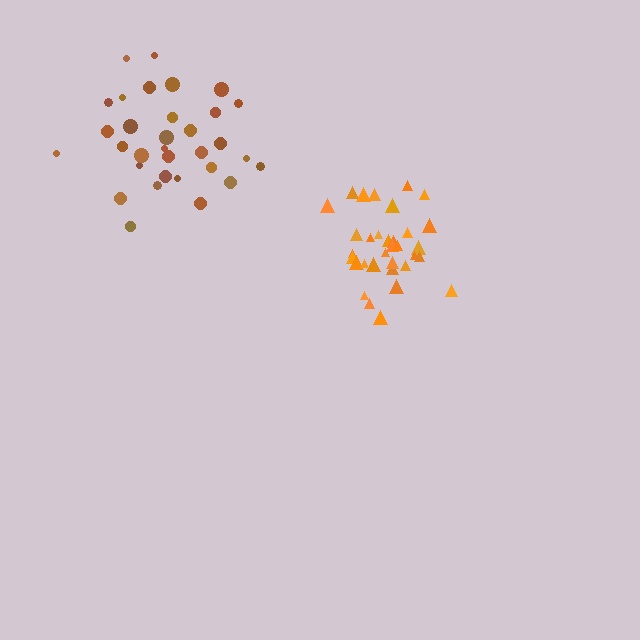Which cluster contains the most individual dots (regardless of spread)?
Orange (33).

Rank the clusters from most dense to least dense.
orange, brown.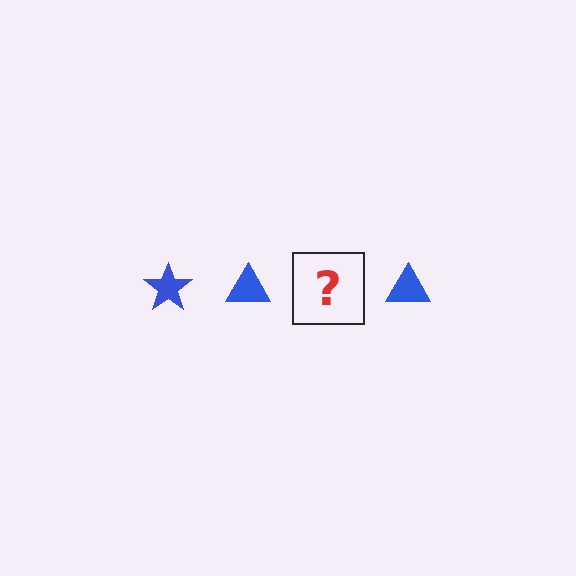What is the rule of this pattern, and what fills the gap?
The rule is that the pattern cycles through star, triangle shapes in blue. The gap should be filled with a blue star.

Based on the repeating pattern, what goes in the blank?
The blank should be a blue star.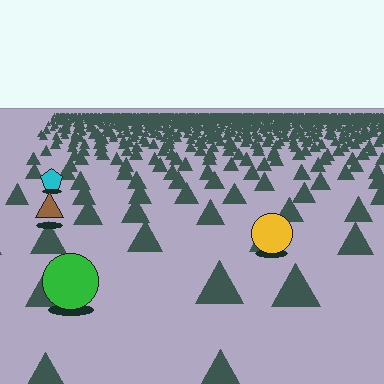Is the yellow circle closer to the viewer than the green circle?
No. The green circle is closer — you can tell from the texture gradient: the ground texture is coarser near it.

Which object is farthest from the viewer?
The cyan pentagon is farthest from the viewer. It appears smaller and the ground texture around it is denser.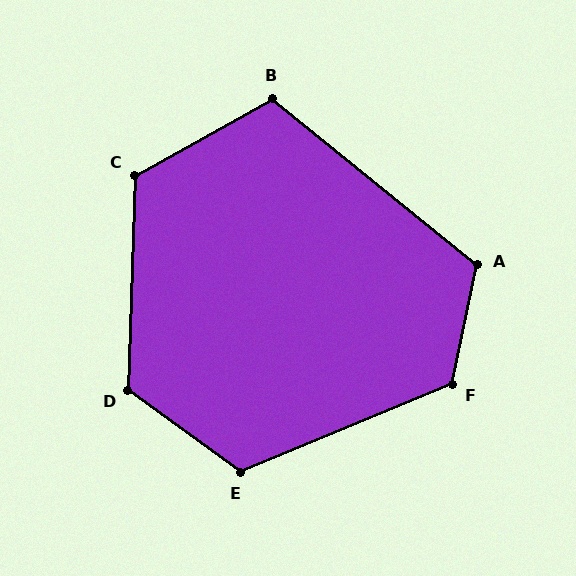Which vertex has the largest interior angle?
F, at approximately 124 degrees.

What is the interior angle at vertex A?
Approximately 117 degrees (obtuse).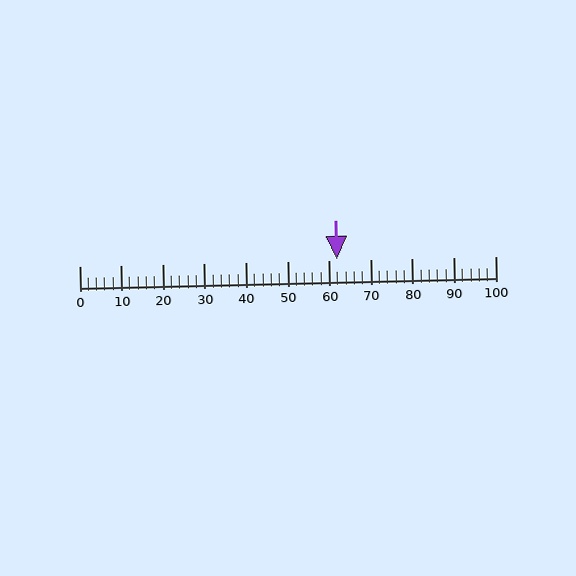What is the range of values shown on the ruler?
The ruler shows values from 0 to 100.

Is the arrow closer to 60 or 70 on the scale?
The arrow is closer to 60.